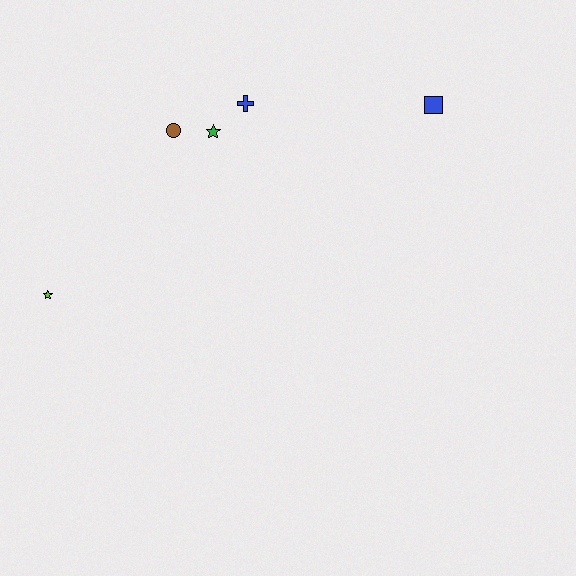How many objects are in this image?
There are 5 objects.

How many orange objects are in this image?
There are no orange objects.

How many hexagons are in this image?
There are no hexagons.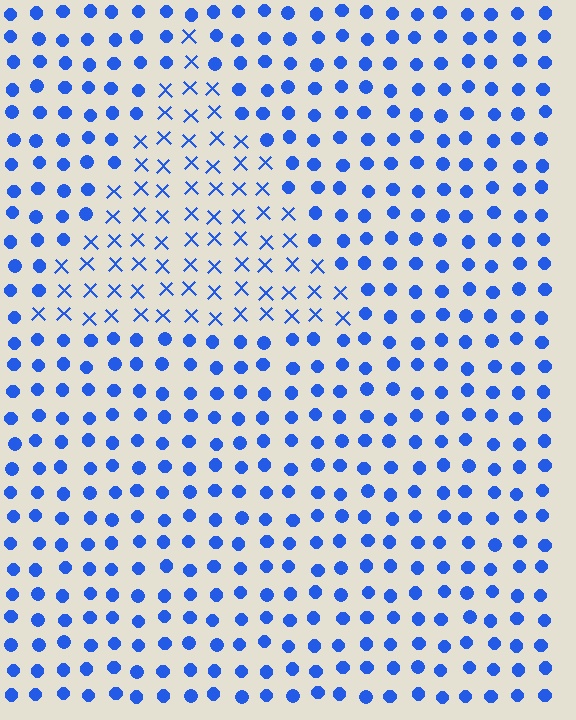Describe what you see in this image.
The image is filled with small blue elements arranged in a uniform grid. A triangle-shaped region contains X marks, while the surrounding area contains circles. The boundary is defined purely by the change in element shape.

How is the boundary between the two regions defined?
The boundary is defined by a change in element shape: X marks inside vs. circles outside. All elements share the same color and spacing.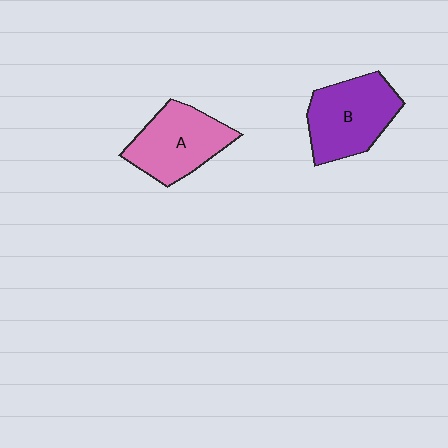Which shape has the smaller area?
Shape A (pink).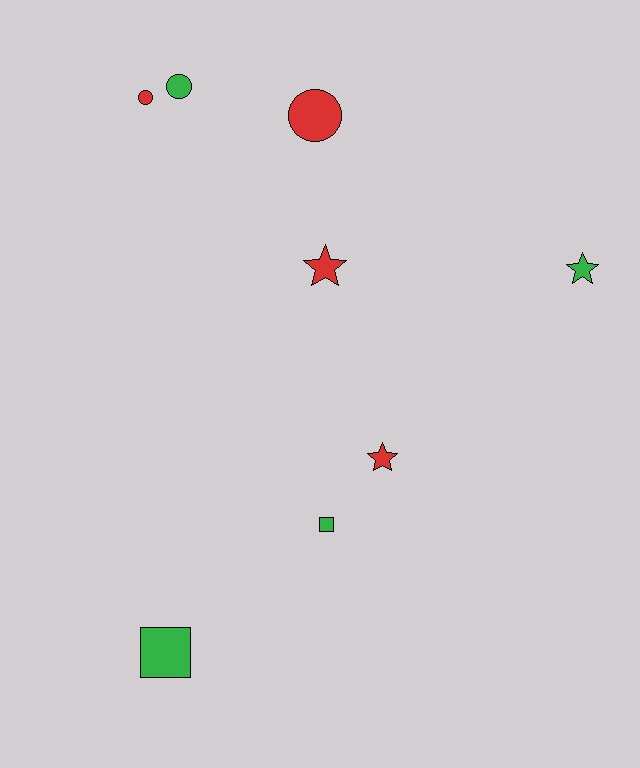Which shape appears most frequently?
Star, with 3 objects.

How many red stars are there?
There are 2 red stars.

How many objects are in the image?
There are 8 objects.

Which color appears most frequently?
Green, with 4 objects.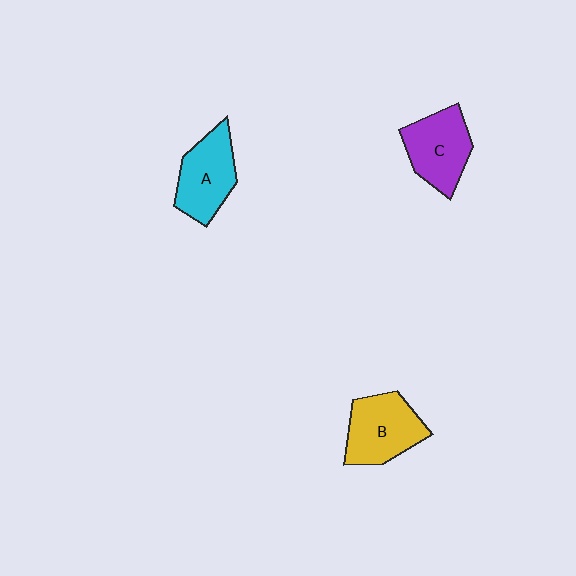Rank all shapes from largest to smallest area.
From largest to smallest: B (yellow), A (cyan), C (purple).